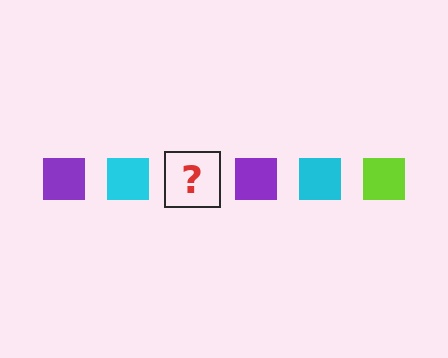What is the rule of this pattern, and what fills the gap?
The rule is that the pattern cycles through purple, cyan, lime squares. The gap should be filled with a lime square.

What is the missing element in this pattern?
The missing element is a lime square.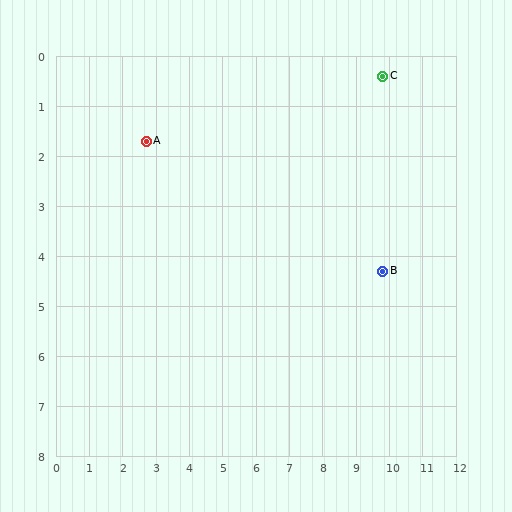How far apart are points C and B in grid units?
Points C and B are about 3.9 grid units apart.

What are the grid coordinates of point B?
Point B is at approximately (9.8, 4.3).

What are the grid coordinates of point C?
Point C is at approximately (9.8, 0.4).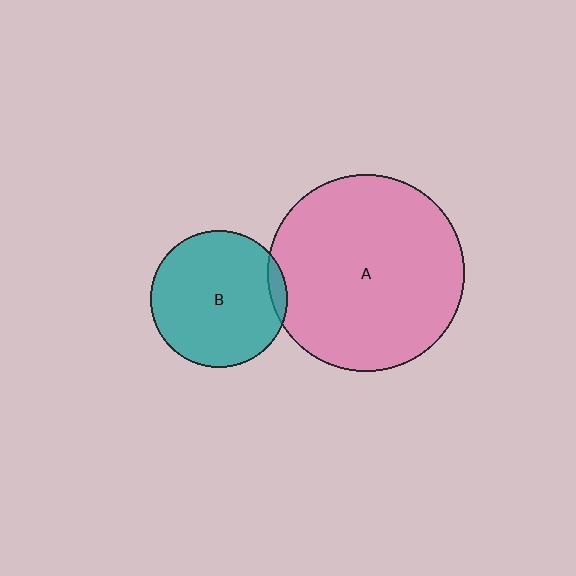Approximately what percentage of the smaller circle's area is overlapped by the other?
Approximately 5%.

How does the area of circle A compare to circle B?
Approximately 2.1 times.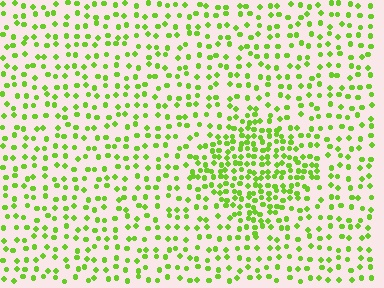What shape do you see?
I see a diamond.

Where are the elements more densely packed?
The elements are more densely packed inside the diamond boundary.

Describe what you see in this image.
The image contains small lime elements arranged at two different densities. A diamond-shaped region is visible where the elements are more densely packed than the surrounding area.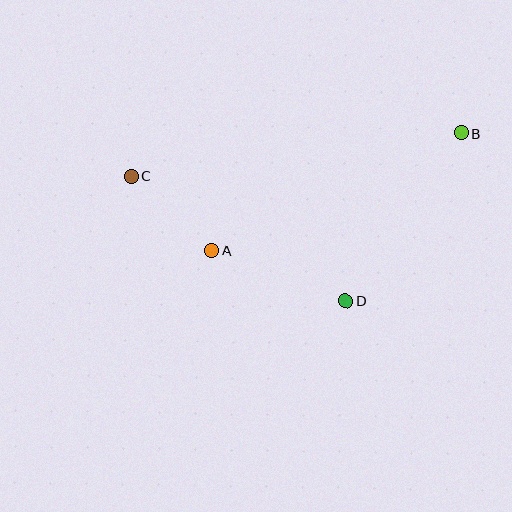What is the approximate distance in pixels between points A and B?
The distance between A and B is approximately 276 pixels.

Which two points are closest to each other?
Points A and C are closest to each other.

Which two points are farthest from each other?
Points B and C are farthest from each other.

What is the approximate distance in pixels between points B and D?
The distance between B and D is approximately 204 pixels.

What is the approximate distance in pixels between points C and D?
The distance between C and D is approximately 248 pixels.